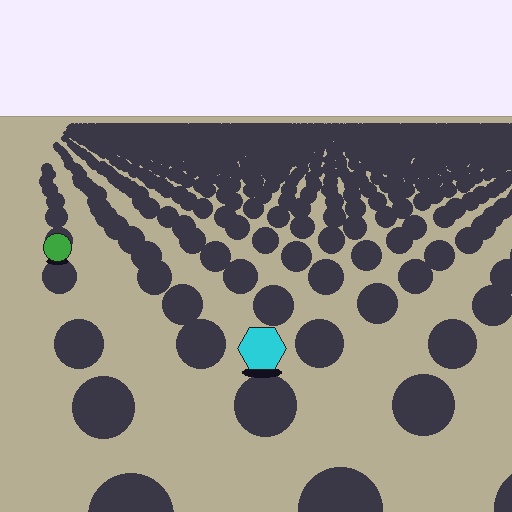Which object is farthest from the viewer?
The green circle is farthest from the viewer. It appears smaller and the ground texture around it is denser.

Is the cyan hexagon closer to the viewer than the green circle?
Yes. The cyan hexagon is closer — you can tell from the texture gradient: the ground texture is coarser near it.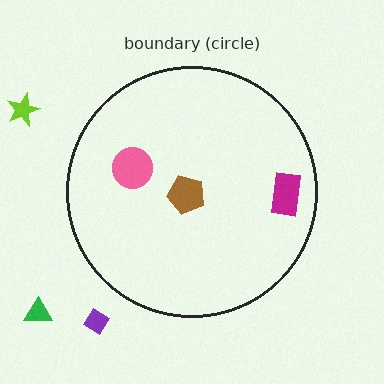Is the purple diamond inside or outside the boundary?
Outside.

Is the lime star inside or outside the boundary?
Outside.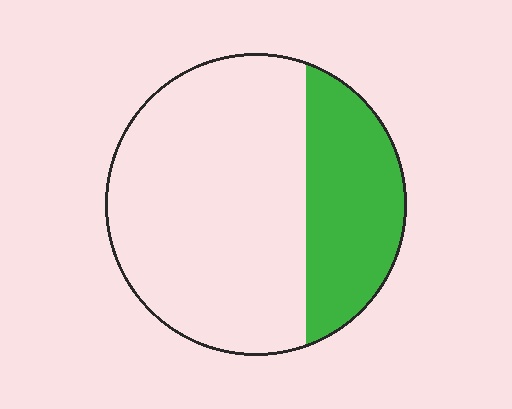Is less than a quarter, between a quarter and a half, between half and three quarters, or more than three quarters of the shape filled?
Between a quarter and a half.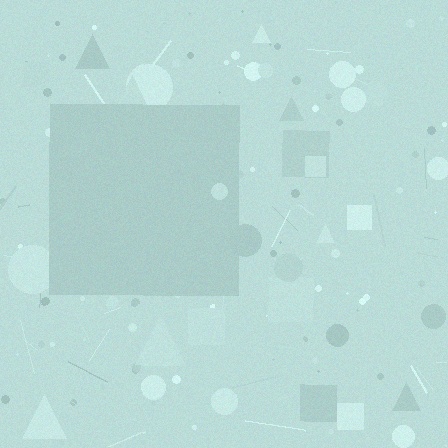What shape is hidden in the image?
A square is hidden in the image.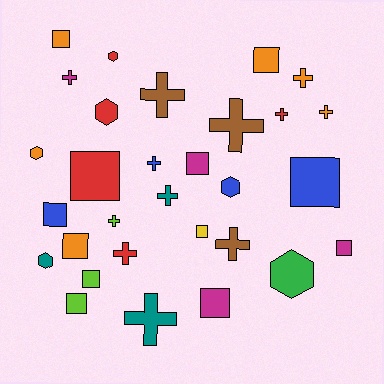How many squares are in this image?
There are 12 squares.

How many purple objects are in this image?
There are no purple objects.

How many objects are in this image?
There are 30 objects.